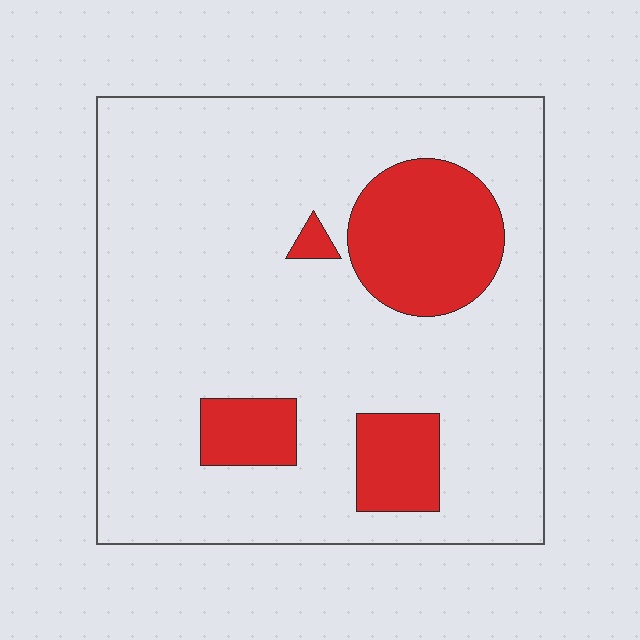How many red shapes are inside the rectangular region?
4.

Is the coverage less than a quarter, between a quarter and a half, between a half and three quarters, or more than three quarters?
Less than a quarter.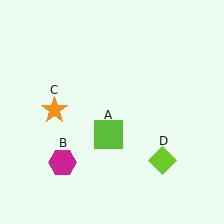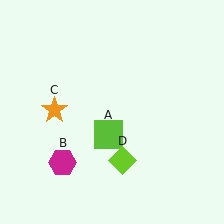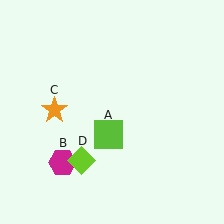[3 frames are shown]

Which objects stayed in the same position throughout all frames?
Lime square (object A) and magenta hexagon (object B) and orange star (object C) remained stationary.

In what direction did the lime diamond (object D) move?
The lime diamond (object D) moved left.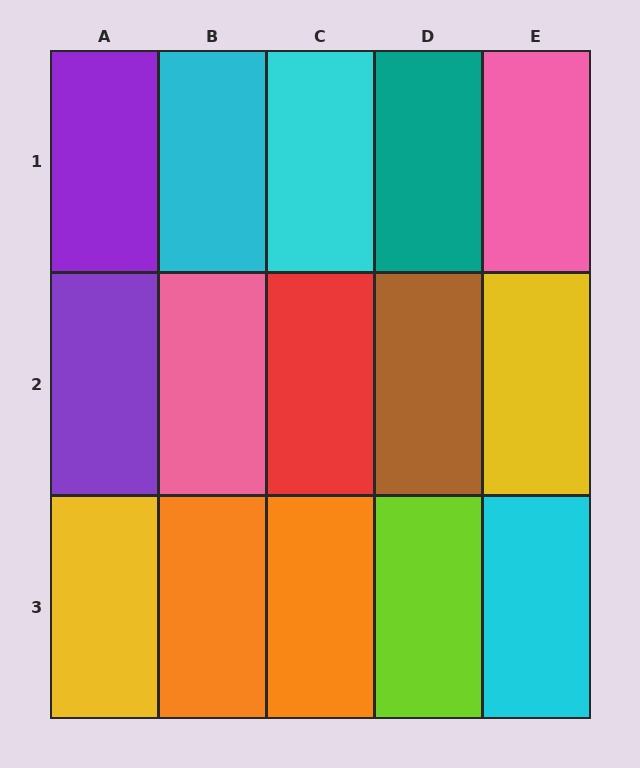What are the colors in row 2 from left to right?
Purple, pink, red, brown, yellow.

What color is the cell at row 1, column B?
Cyan.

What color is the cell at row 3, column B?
Orange.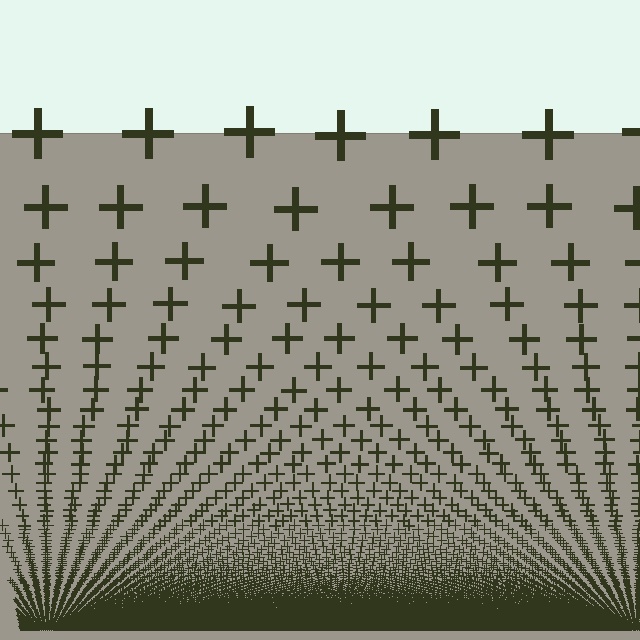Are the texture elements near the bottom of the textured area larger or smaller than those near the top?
Smaller. The gradient is inverted — elements near the bottom are smaller and denser.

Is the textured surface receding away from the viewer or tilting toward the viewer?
The surface appears to tilt toward the viewer. Texture elements get larger and sparser toward the top.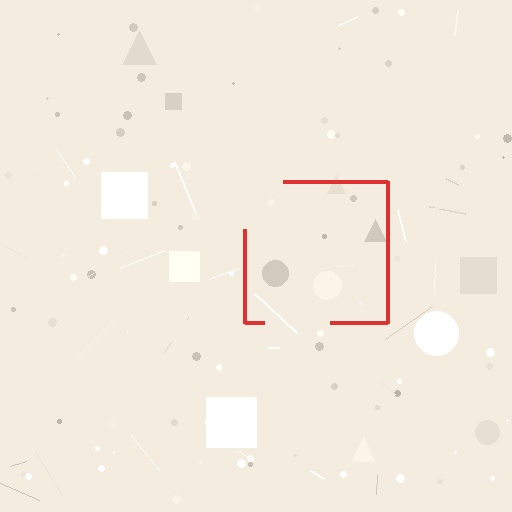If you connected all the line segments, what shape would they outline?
They would outline a square.